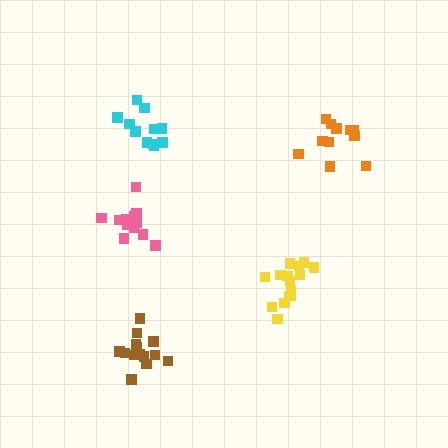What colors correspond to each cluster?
The clusters are colored: orange, brown, cyan, yellow, pink.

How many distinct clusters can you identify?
There are 5 distinct clusters.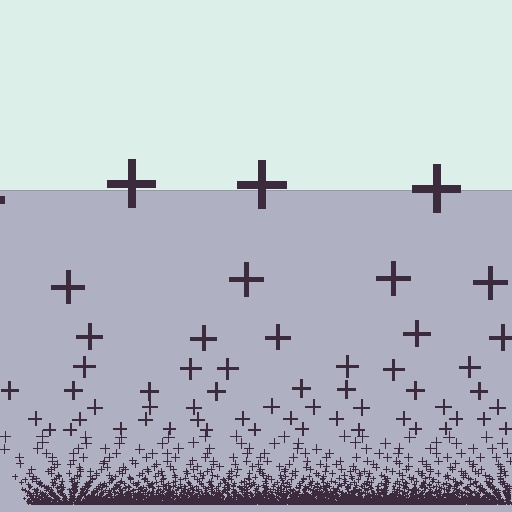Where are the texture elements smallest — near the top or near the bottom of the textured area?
Near the bottom.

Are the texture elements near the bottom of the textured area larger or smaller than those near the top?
Smaller. The gradient is inverted — elements near the bottom are smaller and denser.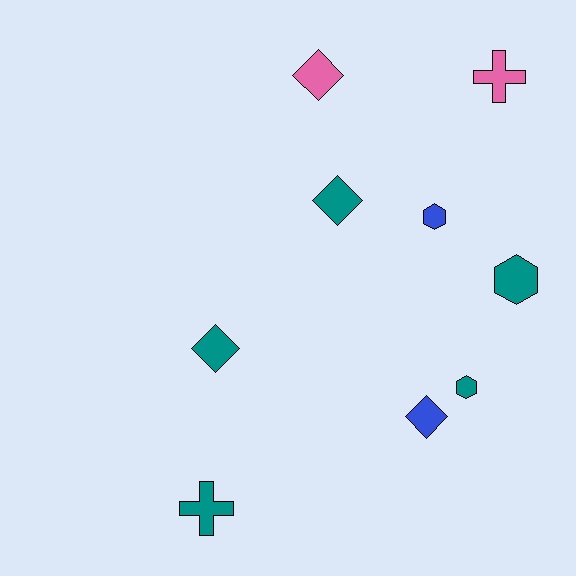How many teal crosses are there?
There is 1 teal cross.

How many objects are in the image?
There are 9 objects.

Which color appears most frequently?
Teal, with 5 objects.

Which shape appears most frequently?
Diamond, with 4 objects.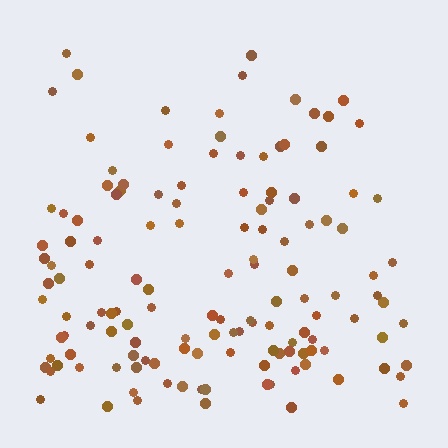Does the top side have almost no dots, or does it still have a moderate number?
Still a moderate number, just noticeably fewer than the bottom.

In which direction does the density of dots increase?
From top to bottom, with the bottom side densest.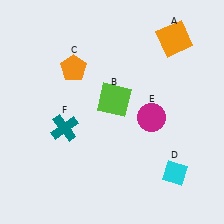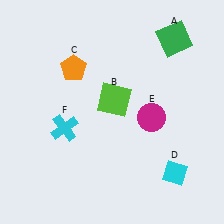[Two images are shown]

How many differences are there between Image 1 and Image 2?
There are 2 differences between the two images.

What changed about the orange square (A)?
In Image 1, A is orange. In Image 2, it changed to green.